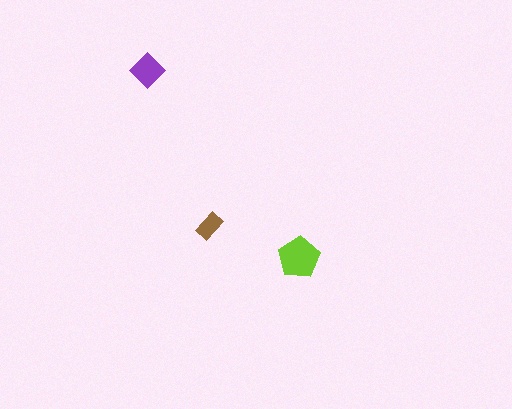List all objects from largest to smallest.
The lime pentagon, the purple diamond, the brown rectangle.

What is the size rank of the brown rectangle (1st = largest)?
3rd.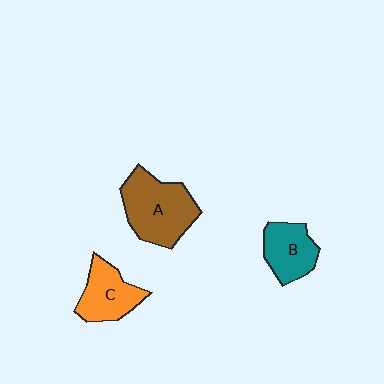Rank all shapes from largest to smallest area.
From largest to smallest: A (brown), C (orange), B (teal).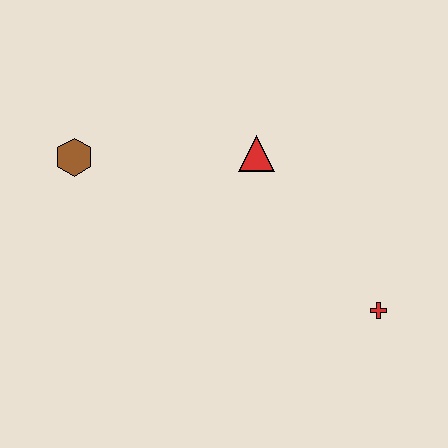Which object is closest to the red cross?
The red triangle is closest to the red cross.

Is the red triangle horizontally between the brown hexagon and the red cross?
Yes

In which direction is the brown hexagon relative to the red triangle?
The brown hexagon is to the left of the red triangle.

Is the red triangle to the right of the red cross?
No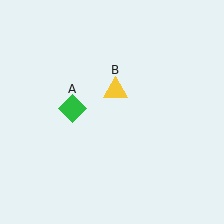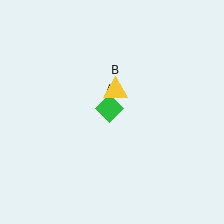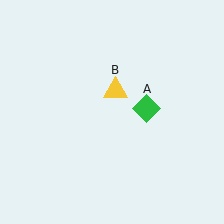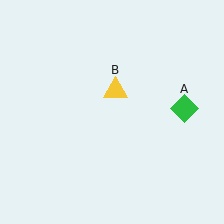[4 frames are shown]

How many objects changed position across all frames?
1 object changed position: green diamond (object A).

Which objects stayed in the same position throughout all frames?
Yellow triangle (object B) remained stationary.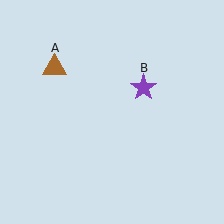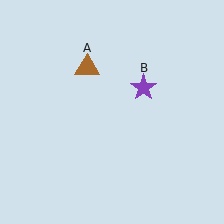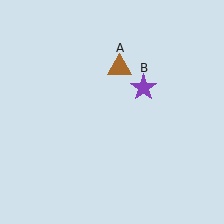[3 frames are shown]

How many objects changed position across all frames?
1 object changed position: brown triangle (object A).